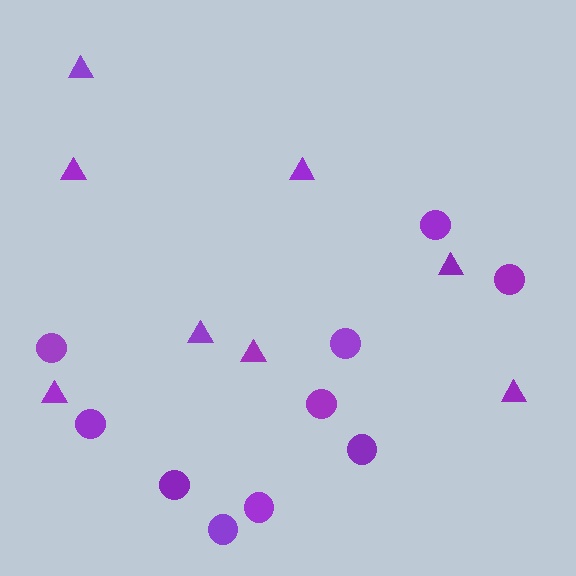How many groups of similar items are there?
There are 2 groups: one group of circles (10) and one group of triangles (8).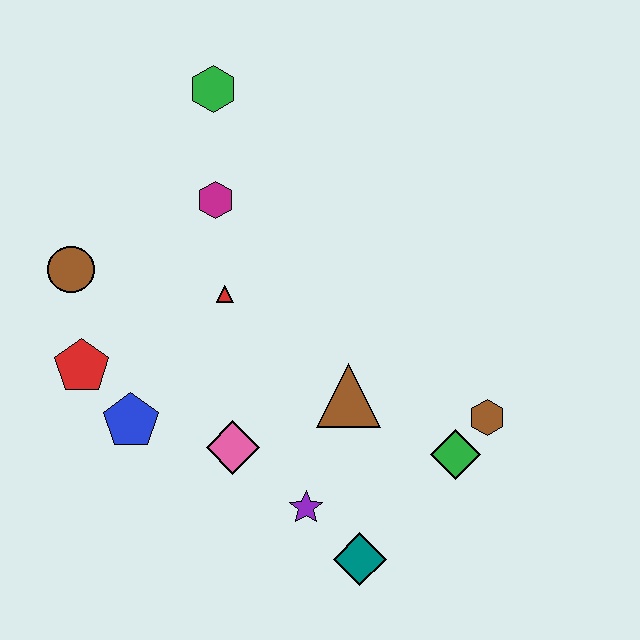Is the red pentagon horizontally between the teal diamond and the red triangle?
No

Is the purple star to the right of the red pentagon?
Yes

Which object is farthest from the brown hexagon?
The brown circle is farthest from the brown hexagon.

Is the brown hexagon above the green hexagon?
No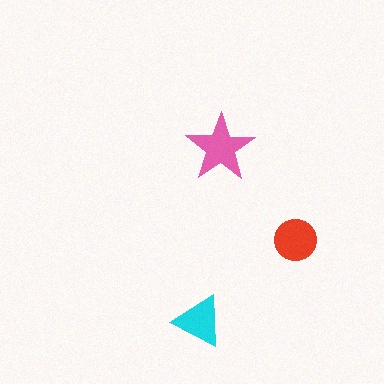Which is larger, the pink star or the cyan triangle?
The pink star.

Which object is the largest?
The pink star.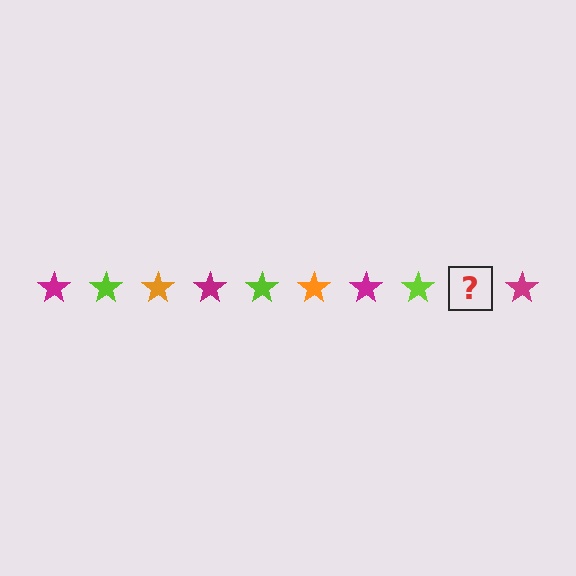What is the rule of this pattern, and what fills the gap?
The rule is that the pattern cycles through magenta, lime, orange stars. The gap should be filled with an orange star.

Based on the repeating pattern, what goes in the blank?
The blank should be an orange star.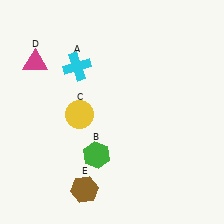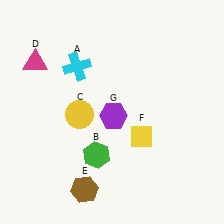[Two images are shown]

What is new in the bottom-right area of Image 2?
A yellow diamond (F) was added in the bottom-right area of Image 2.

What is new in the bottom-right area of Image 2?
A purple hexagon (G) was added in the bottom-right area of Image 2.